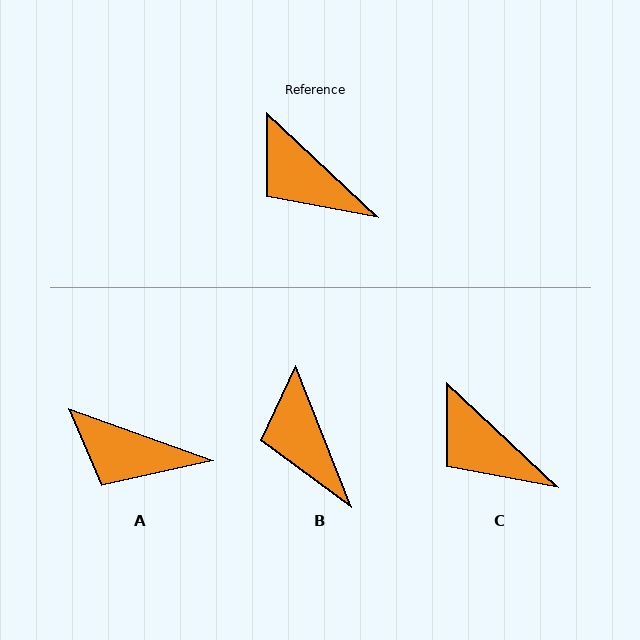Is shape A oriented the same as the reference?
No, it is off by about 23 degrees.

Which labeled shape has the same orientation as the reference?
C.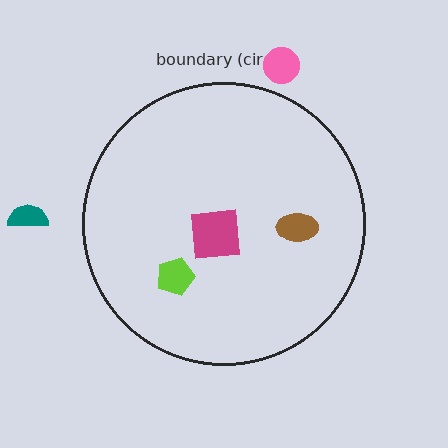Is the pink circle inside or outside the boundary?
Outside.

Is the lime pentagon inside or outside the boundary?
Inside.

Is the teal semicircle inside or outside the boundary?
Outside.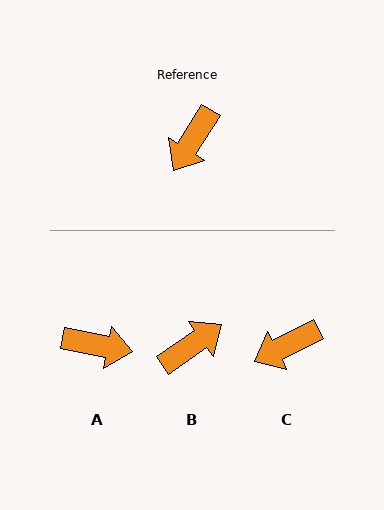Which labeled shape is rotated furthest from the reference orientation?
B, about 157 degrees away.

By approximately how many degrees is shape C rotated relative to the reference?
Approximately 31 degrees clockwise.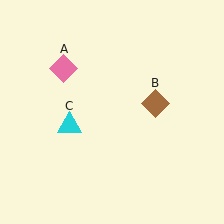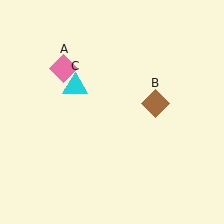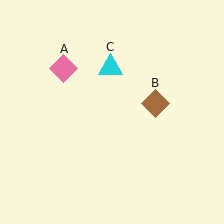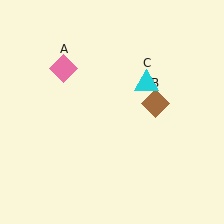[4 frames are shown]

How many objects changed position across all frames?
1 object changed position: cyan triangle (object C).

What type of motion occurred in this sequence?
The cyan triangle (object C) rotated clockwise around the center of the scene.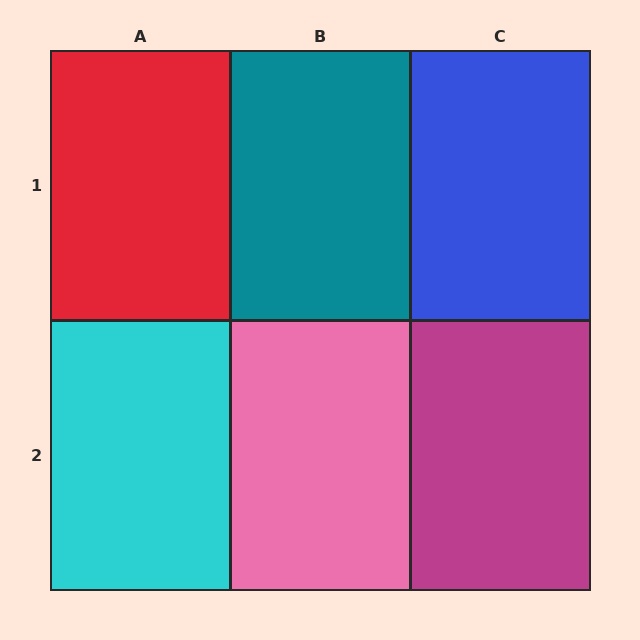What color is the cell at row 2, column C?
Magenta.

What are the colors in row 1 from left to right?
Red, teal, blue.